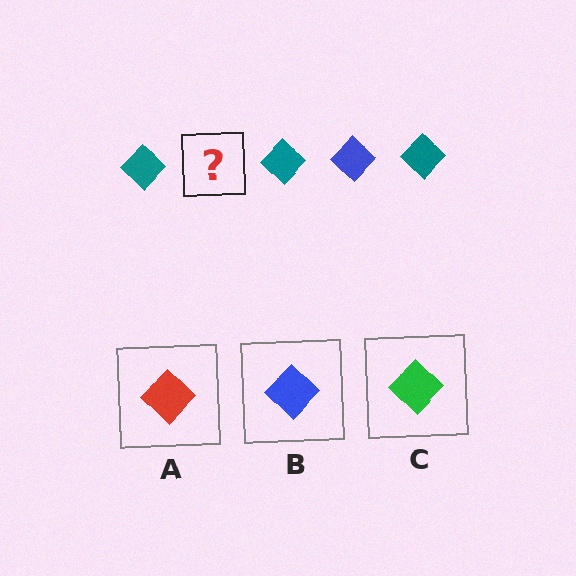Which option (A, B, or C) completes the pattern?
B.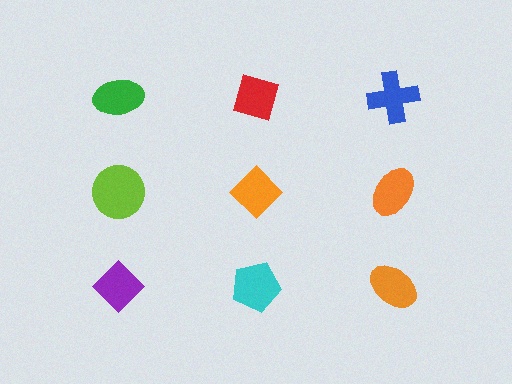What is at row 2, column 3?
An orange ellipse.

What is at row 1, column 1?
A green ellipse.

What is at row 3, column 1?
A purple diamond.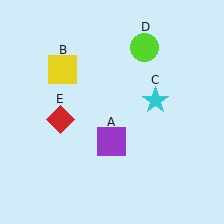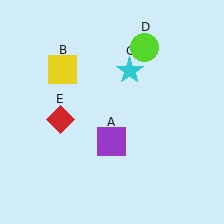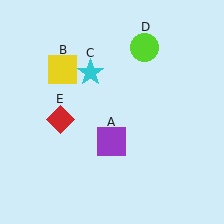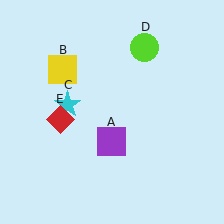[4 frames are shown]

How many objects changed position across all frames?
1 object changed position: cyan star (object C).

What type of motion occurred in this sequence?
The cyan star (object C) rotated counterclockwise around the center of the scene.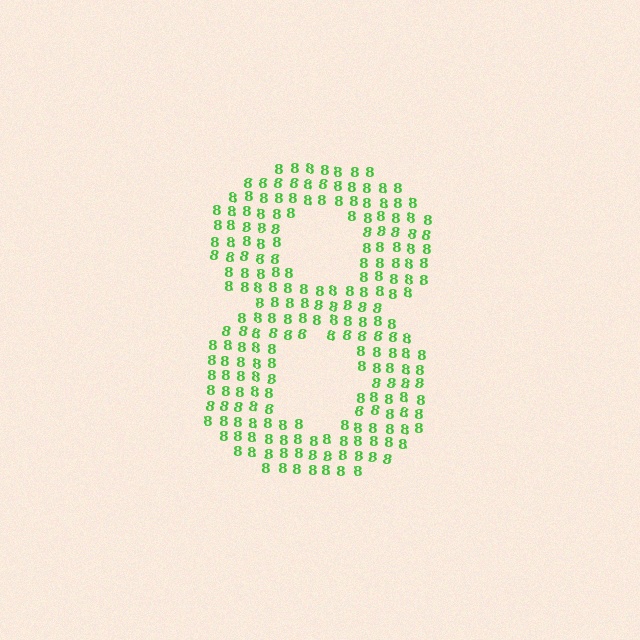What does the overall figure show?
The overall figure shows the digit 8.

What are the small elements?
The small elements are digit 8's.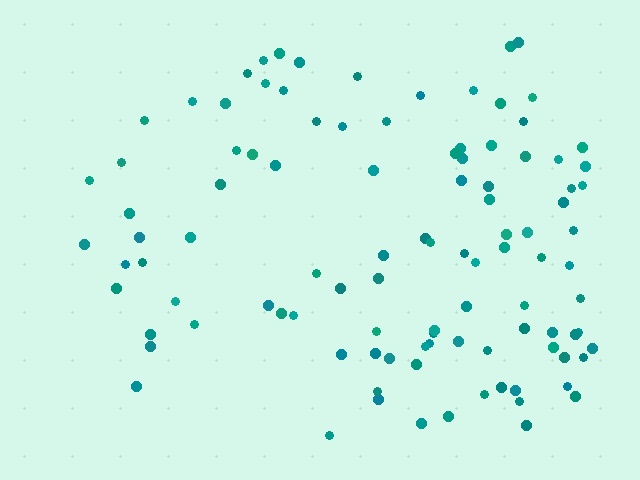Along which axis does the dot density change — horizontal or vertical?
Horizontal.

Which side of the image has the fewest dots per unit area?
The left.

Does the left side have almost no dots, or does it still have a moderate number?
Still a moderate number, just noticeably fewer than the right.